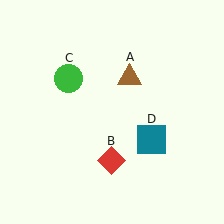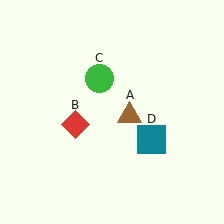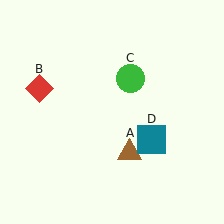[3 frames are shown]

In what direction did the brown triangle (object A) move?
The brown triangle (object A) moved down.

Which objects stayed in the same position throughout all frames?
Teal square (object D) remained stationary.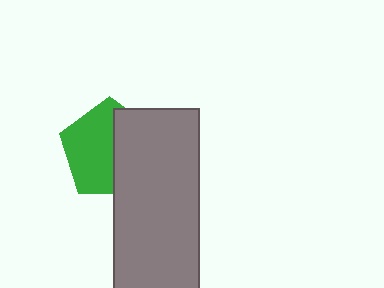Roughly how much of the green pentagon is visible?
About half of it is visible (roughly 56%).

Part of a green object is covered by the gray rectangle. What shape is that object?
It is a pentagon.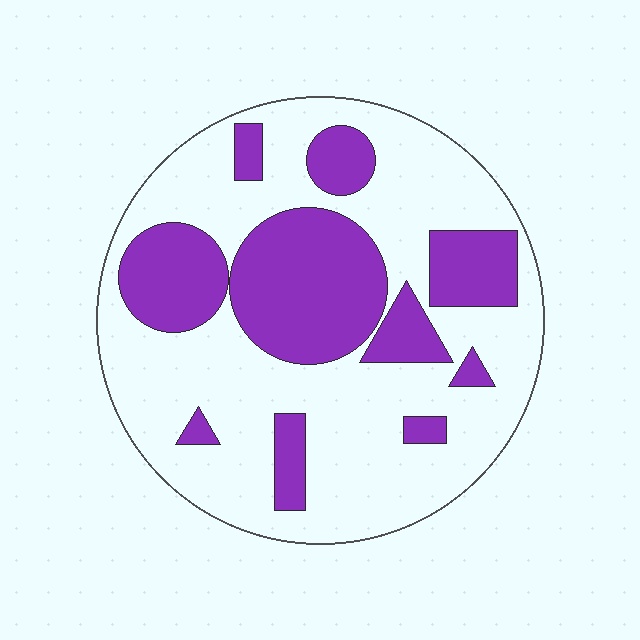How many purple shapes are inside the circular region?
10.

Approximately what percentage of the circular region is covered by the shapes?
Approximately 35%.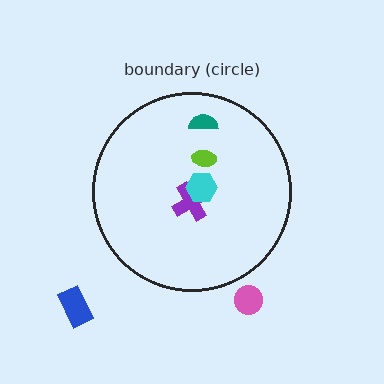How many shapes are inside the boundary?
4 inside, 2 outside.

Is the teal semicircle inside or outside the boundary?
Inside.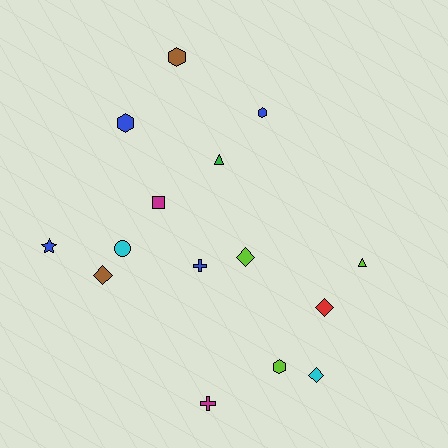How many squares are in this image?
There is 1 square.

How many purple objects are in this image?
There are no purple objects.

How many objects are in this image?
There are 15 objects.